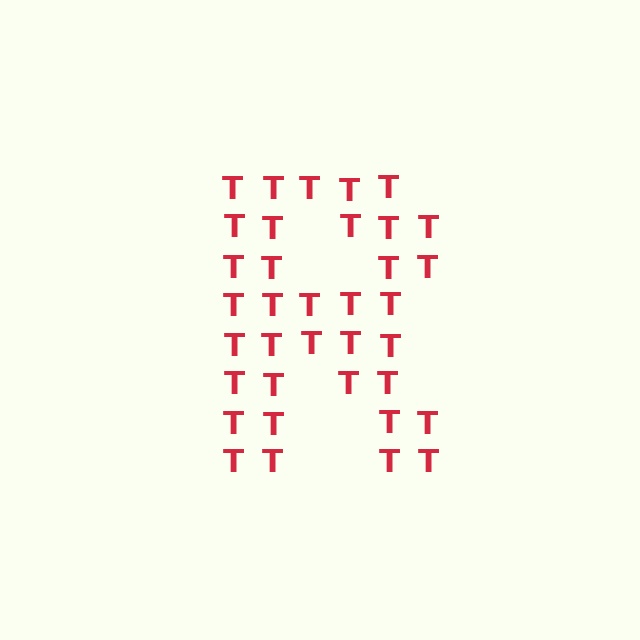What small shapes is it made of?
It is made of small letter T's.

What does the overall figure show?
The overall figure shows the letter R.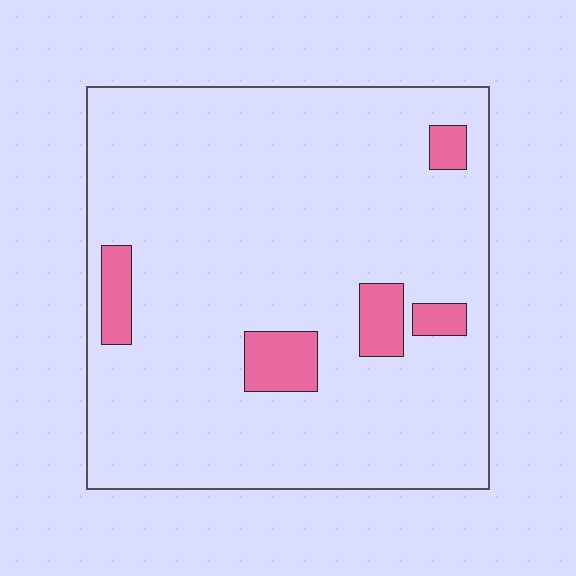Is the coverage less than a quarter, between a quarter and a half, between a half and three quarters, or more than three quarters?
Less than a quarter.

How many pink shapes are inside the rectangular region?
5.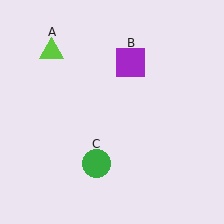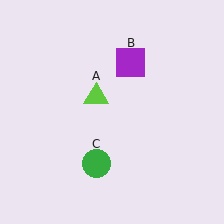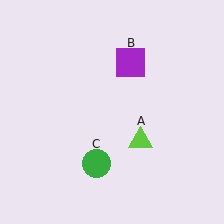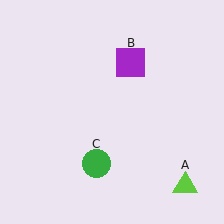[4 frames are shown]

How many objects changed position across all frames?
1 object changed position: lime triangle (object A).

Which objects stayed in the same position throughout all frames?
Purple square (object B) and green circle (object C) remained stationary.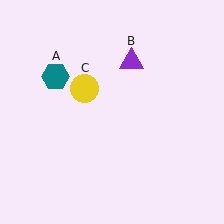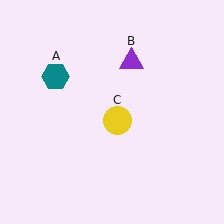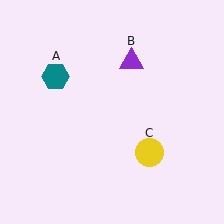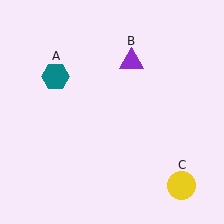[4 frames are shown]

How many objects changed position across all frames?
1 object changed position: yellow circle (object C).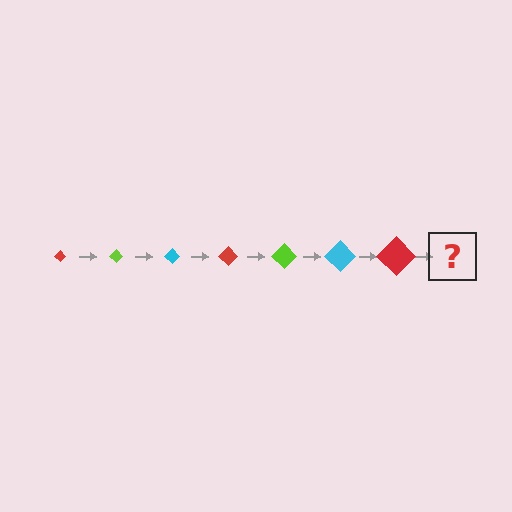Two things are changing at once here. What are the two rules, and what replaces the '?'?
The two rules are that the diamond grows larger each step and the color cycles through red, lime, and cyan. The '?' should be a lime diamond, larger than the previous one.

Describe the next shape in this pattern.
It should be a lime diamond, larger than the previous one.